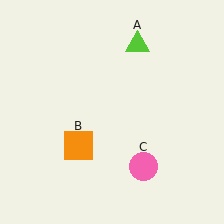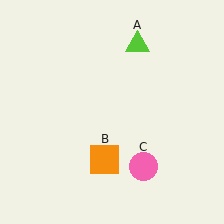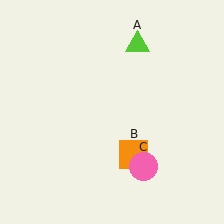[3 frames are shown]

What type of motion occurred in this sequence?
The orange square (object B) rotated counterclockwise around the center of the scene.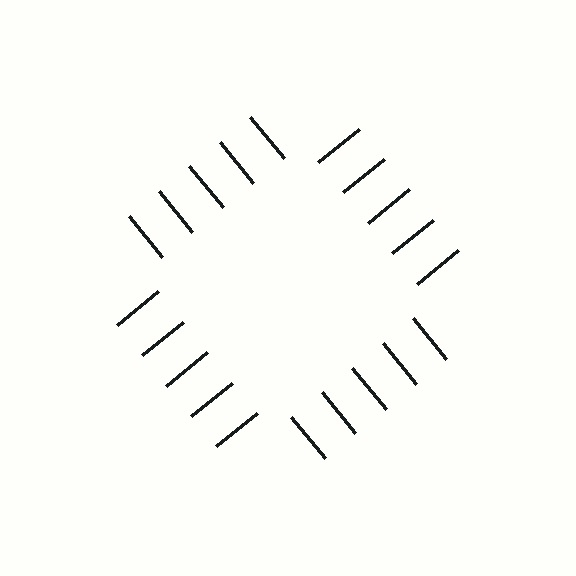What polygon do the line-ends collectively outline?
An illusory square — the line segments terminate on its edges but no continuous stroke is drawn.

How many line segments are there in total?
20 — 5 along each of the 4 edges.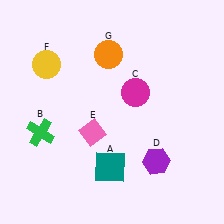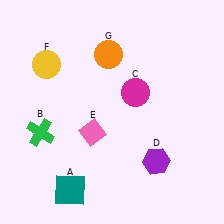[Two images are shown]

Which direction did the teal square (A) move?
The teal square (A) moved left.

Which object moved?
The teal square (A) moved left.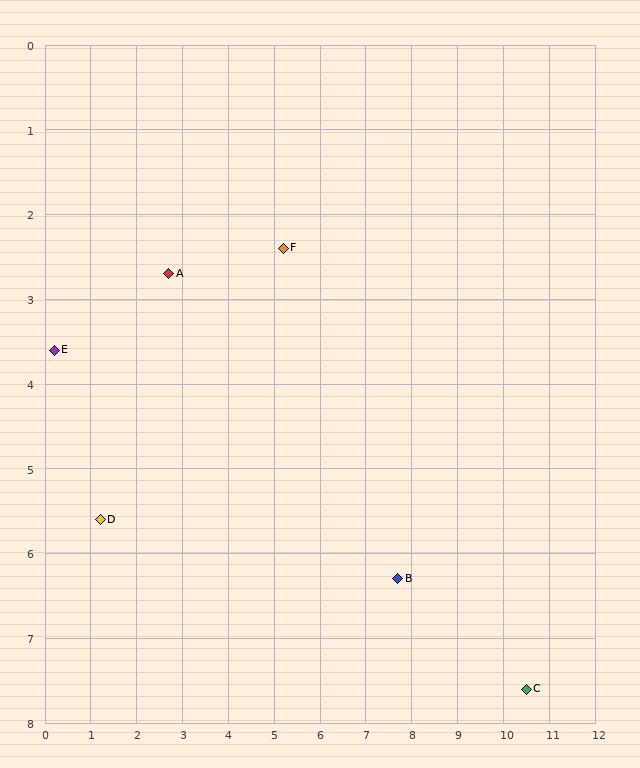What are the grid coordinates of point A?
Point A is at approximately (2.7, 2.7).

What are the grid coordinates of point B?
Point B is at approximately (7.7, 6.3).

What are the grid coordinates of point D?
Point D is at approximately (1.2, 5.6).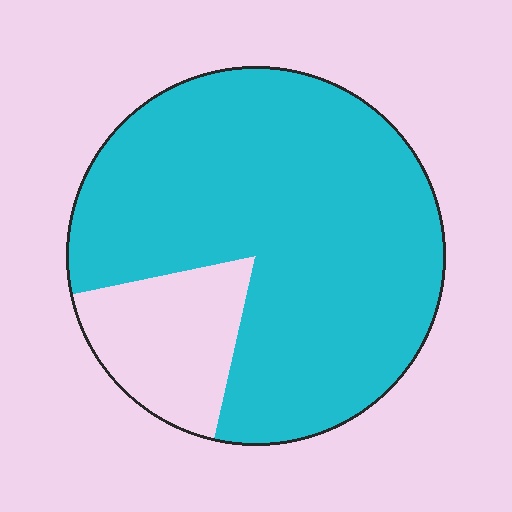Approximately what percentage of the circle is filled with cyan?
Approximately 80%.